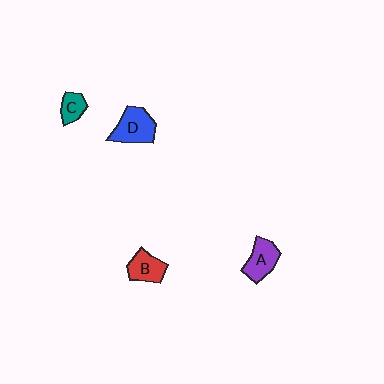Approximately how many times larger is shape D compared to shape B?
Approximately 1.3 times.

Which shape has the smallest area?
Shape C (teal).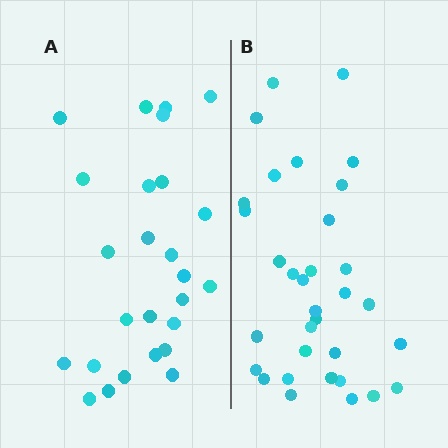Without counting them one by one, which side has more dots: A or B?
Region B (the right region) has more dots.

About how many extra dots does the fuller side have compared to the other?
Region B has roughly 8 or so more dots than region A.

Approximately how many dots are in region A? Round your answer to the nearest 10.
About 30 dots. (The exact count is 26, which rounds to 30.)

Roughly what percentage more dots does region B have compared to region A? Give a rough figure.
About 25% more.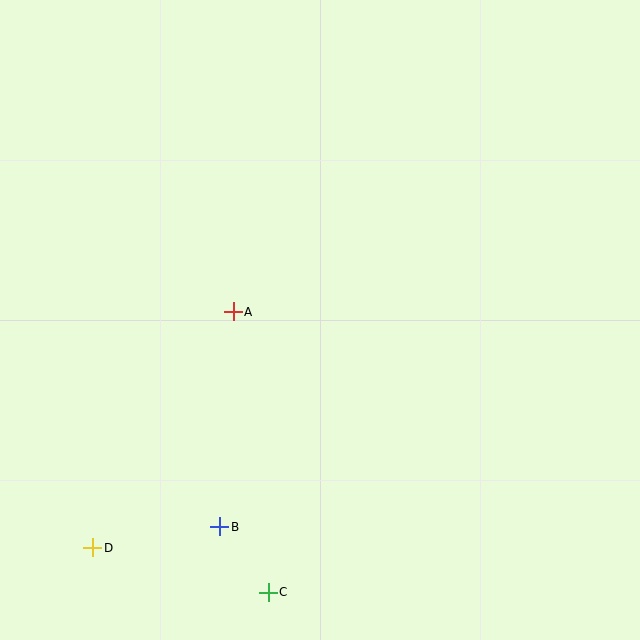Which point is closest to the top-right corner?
Point A is closest to the top-right corner.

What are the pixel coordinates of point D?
Point D is at (93, 548).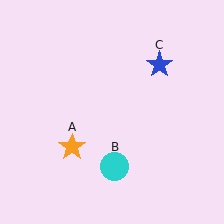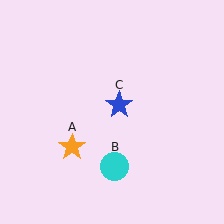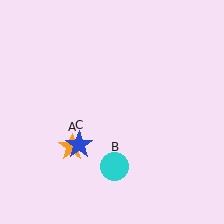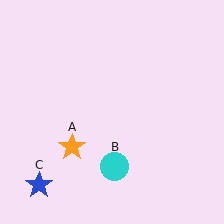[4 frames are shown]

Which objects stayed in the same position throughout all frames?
Orange star (object A) and cyan circle (object B) remained stationary.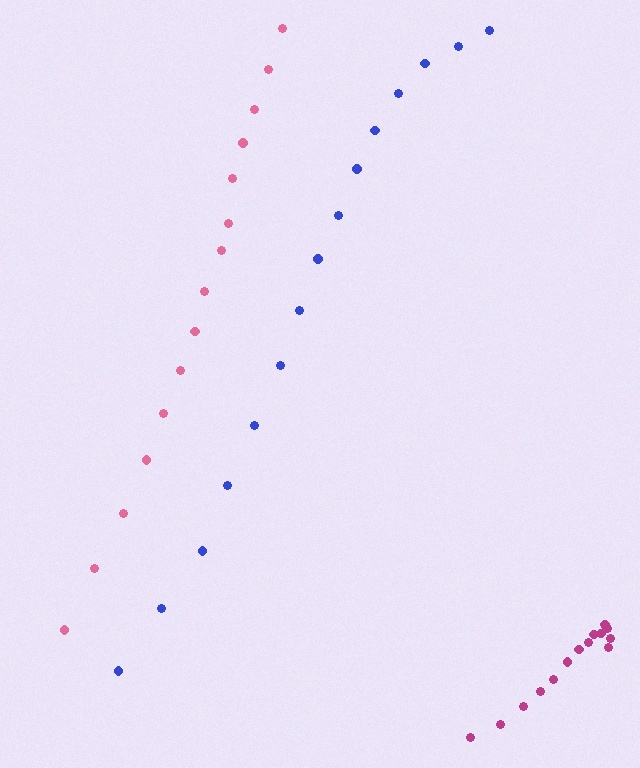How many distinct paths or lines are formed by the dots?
There are 3 distinct paths.